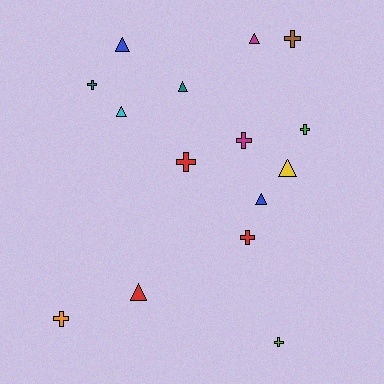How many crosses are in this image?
There are 8 crosses.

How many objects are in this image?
There are 15 objects.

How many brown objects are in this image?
There is 1 brown object.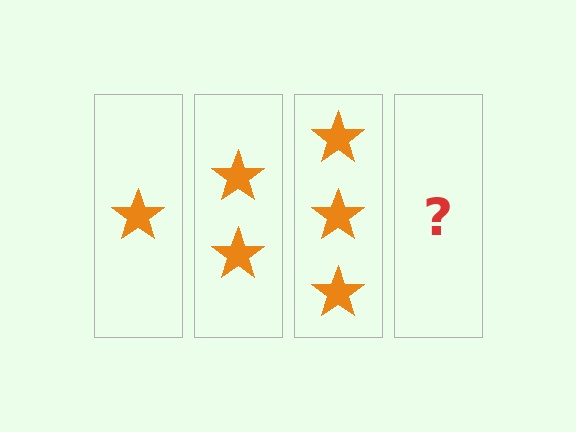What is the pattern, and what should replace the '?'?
The pattern is that each step adds one more star. The '?' should be 4 stars.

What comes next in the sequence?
The next element should be 4 stars.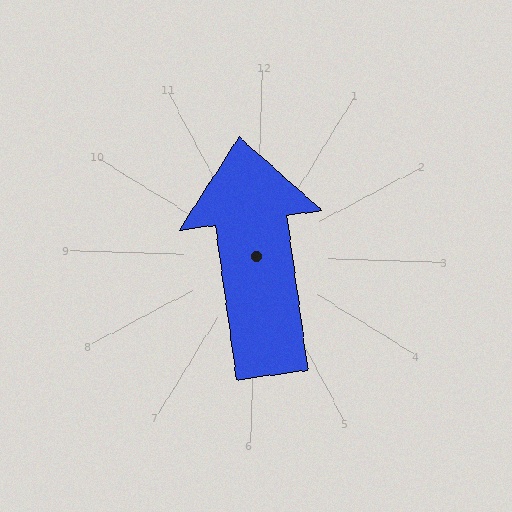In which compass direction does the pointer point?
North.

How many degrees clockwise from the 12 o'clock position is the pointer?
Approximately 350 degrees.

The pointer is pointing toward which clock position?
Roughly 12 o'clock.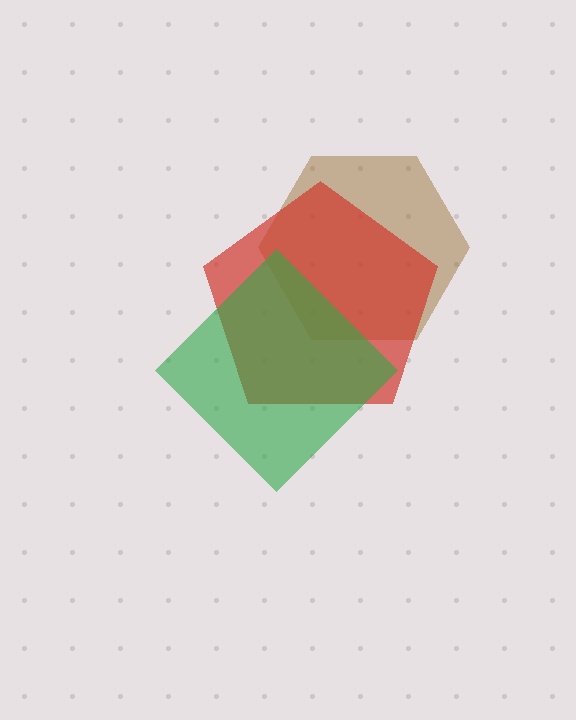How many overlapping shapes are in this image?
There are 3 overlapping shapes in the image.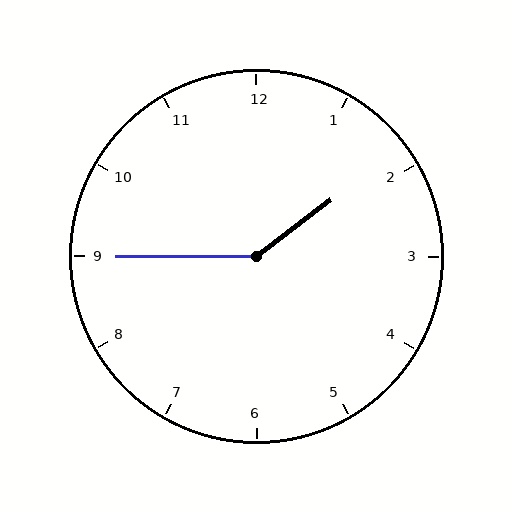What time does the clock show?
1:45.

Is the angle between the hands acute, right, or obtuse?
It is obtuse.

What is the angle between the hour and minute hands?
Approximately 142 degrees.